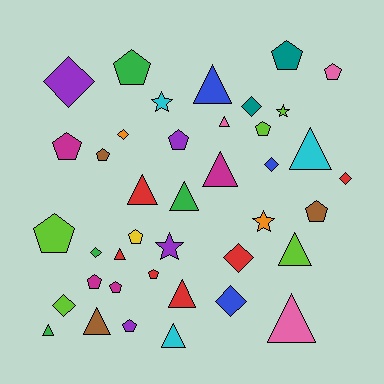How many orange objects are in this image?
There are 2 orange objects.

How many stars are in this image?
There are 4 stars.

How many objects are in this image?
There are 40 objects.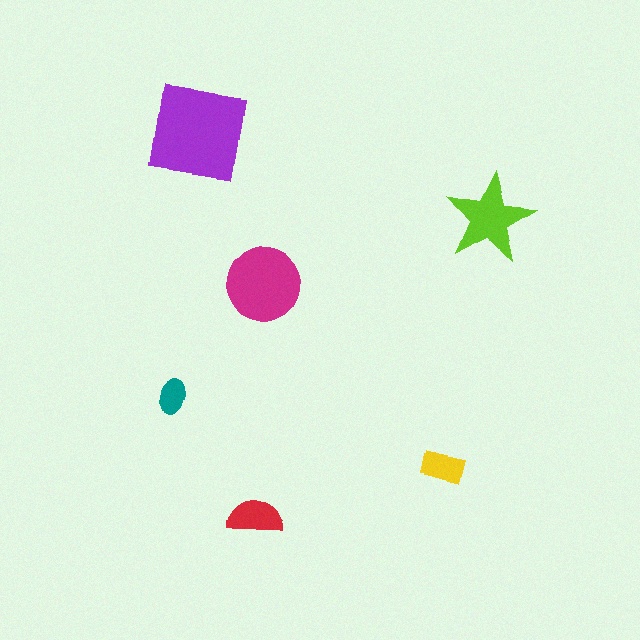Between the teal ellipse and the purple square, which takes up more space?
The purple square.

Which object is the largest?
The purple square.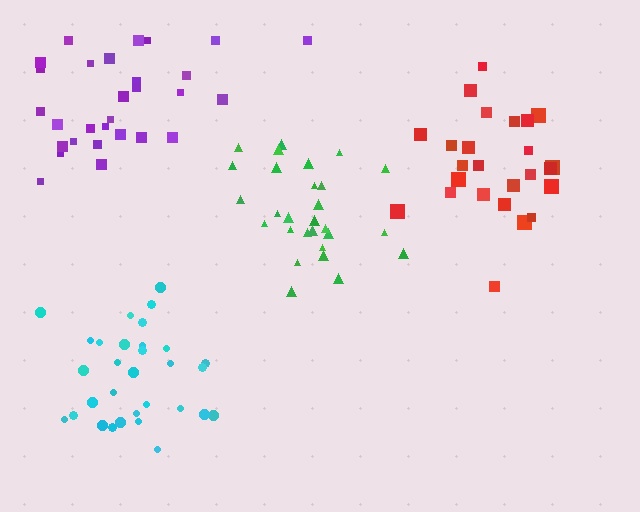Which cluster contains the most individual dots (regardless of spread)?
Cyan (31).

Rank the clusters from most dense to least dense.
cyan, red, green, purple.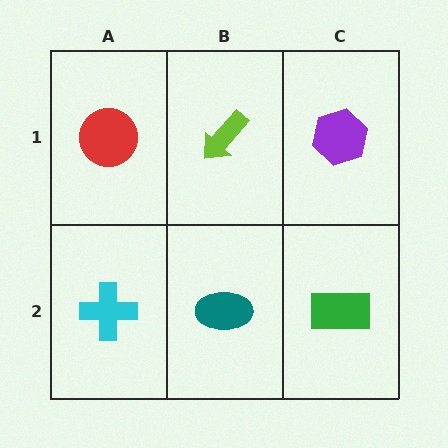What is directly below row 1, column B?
A teal ellipse.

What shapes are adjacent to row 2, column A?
A red circle (row 1, column A), a teal ellipse (row 2, column B).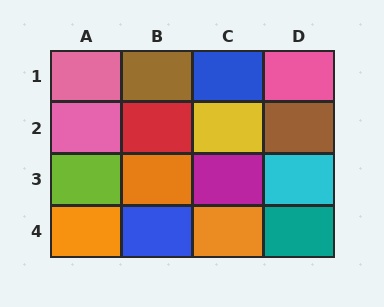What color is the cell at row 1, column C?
Blue.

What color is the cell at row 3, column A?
Lime.